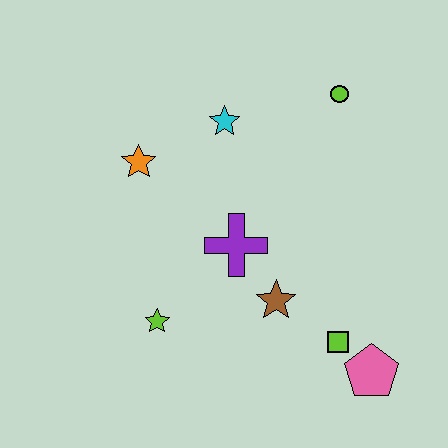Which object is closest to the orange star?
The cyan star is closest to the orange star.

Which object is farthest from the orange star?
The pink pentagon is farthest from the orange star.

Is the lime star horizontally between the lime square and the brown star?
No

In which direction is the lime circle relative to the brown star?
The lime circle is above the brown star.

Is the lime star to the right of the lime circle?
No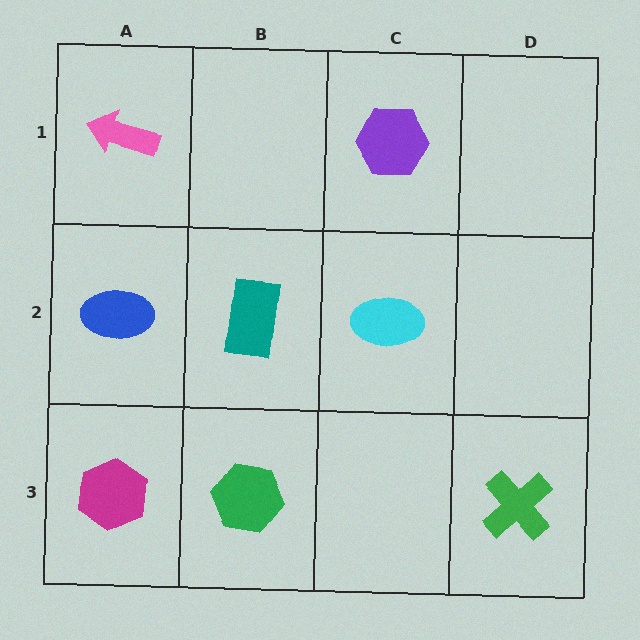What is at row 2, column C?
A cyan ellipse.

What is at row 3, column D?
A green cross.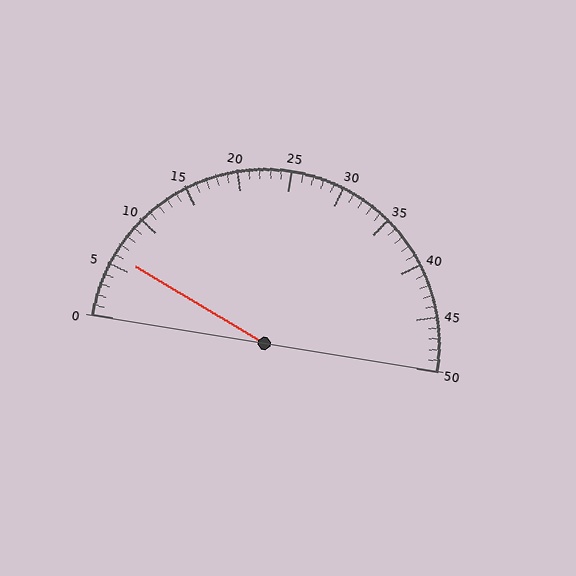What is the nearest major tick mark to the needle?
The nearest major tick mark is 5.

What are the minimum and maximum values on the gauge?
The gauge ranges from 0 to 50.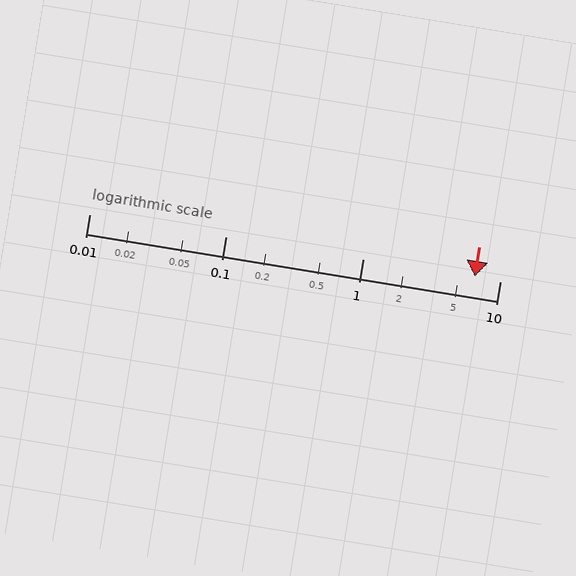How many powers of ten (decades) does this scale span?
The scale spans 3 decades, from 0.01 to 10.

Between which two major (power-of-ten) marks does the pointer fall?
The pointer is between 1 and 10.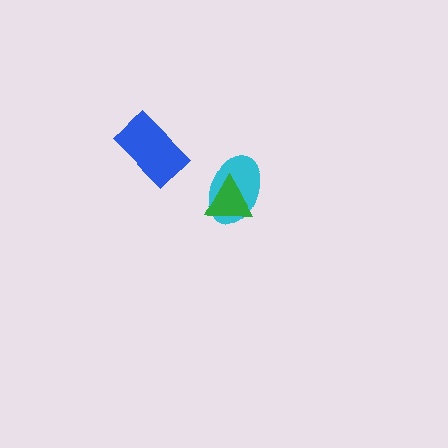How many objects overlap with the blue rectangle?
0 objects overlap with the blue rectangle.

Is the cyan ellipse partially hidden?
Yes, it is partially covered by another shape.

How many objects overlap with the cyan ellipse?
1 object overlaps with the cyan ellipse.